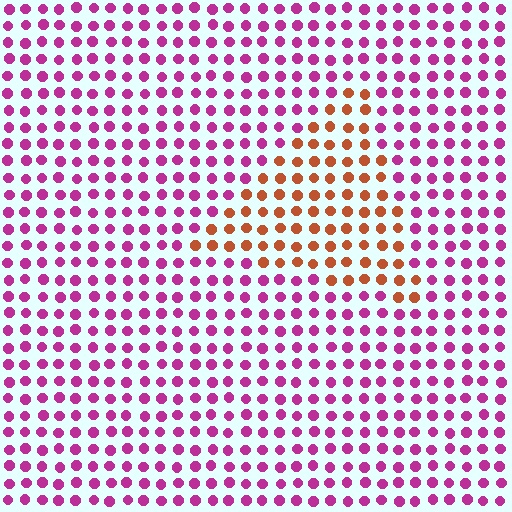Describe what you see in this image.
The image is filled with small magenta elements in a uniform arrangement. A triangle-shaped region is visible where the elements are tinted to a slightly different hue, forming a subtle color boundary.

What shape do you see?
I see a triangle.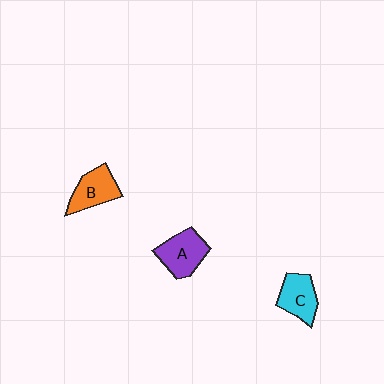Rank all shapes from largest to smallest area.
From largest to smallest: A (purple), B (orange), C (cyan).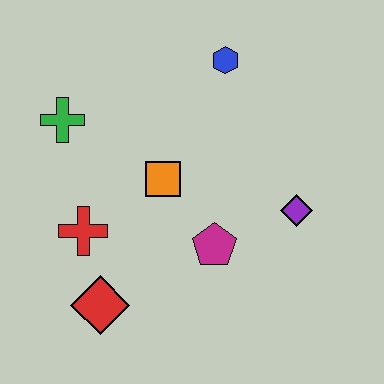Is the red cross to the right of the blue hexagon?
No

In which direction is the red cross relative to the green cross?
The red cross is below the green cross.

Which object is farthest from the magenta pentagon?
The green cross is farthest from the magenta pentagon.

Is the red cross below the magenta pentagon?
No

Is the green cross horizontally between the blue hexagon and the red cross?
No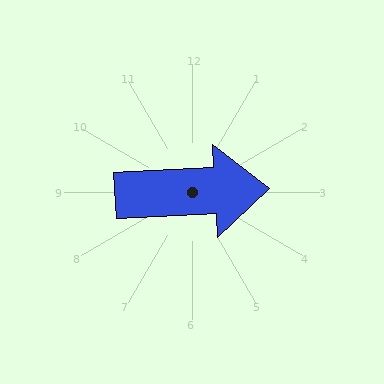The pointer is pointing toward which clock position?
Roughly 3 o'clock.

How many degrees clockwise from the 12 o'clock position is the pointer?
Approximately 87 degrees.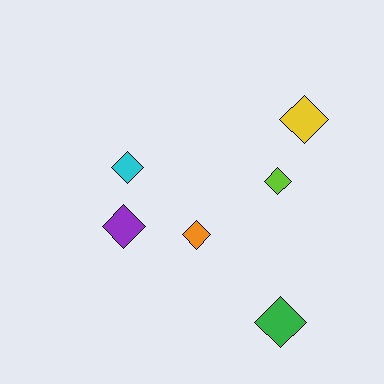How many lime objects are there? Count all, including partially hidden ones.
There is 1 lime object.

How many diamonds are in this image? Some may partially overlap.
There are 6 diamonds.